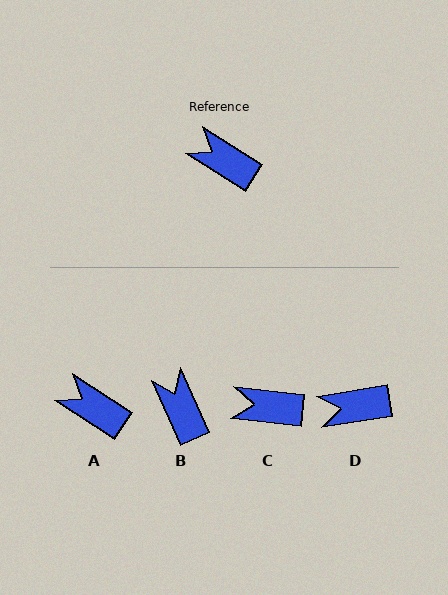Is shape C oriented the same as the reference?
No, it is off by about 26 degrees.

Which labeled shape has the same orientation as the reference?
A.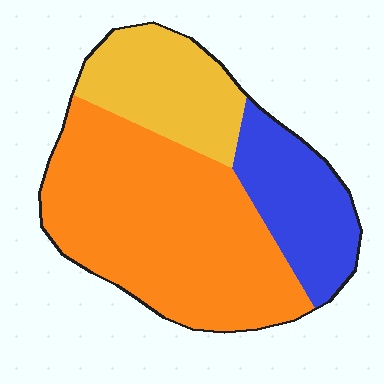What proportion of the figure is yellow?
Yellow takes up about one fifth (1/5) of the figure.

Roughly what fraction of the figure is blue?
Blue covers 21% of the figure.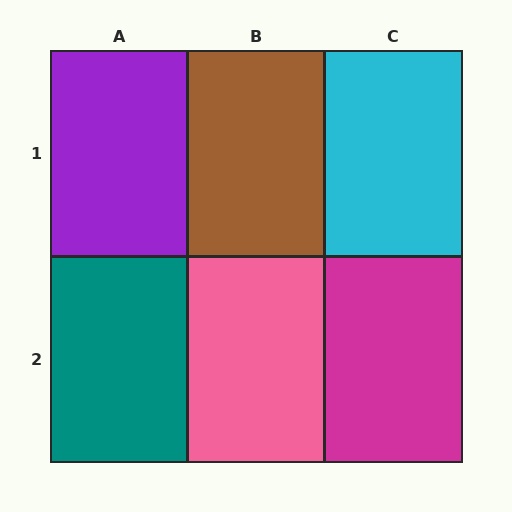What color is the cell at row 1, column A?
Purple.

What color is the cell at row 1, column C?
Cyan.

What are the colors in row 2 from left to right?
Teal, pink, magenta.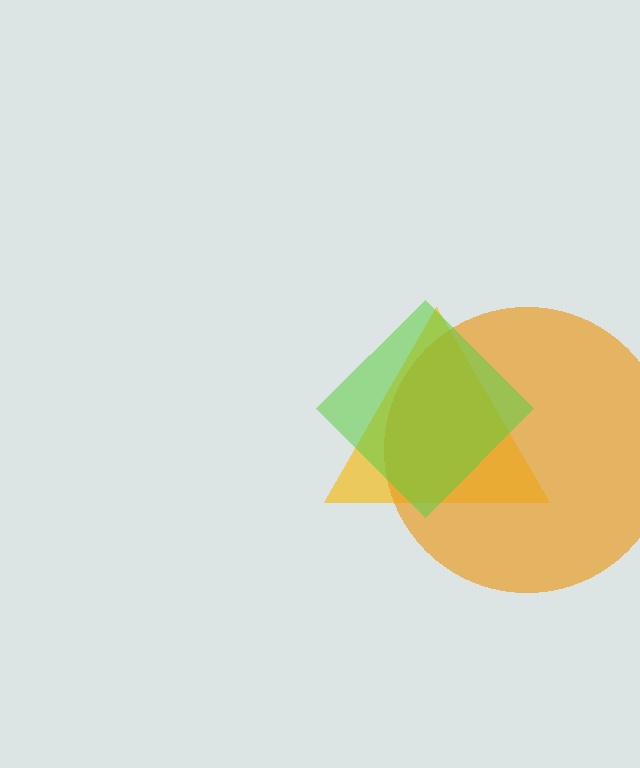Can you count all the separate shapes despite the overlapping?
Yes, there are 3 separate shapes.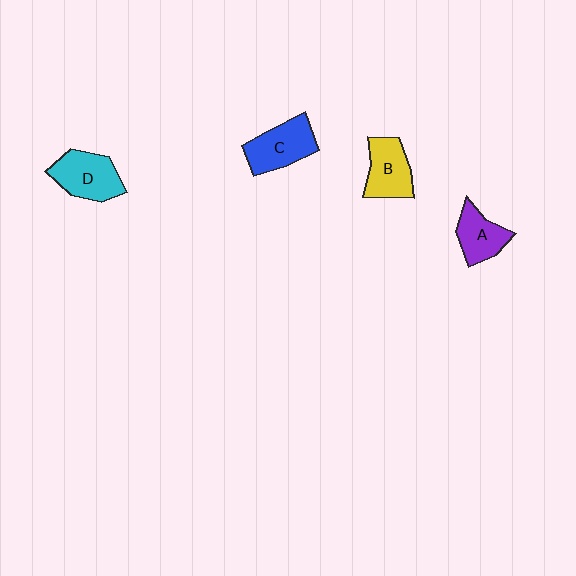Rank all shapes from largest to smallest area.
From largest to smallest: D (cyan), C (blue), B (yellow), A (purple).